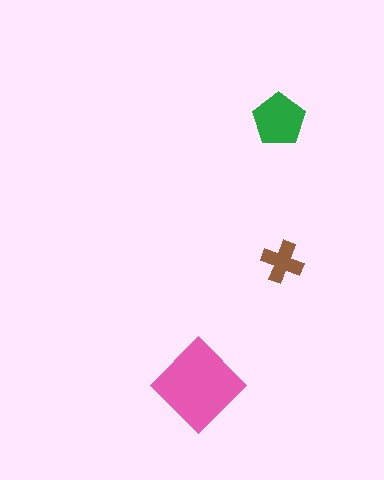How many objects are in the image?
There are 3 objects in the image.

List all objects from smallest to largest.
The brown cross, the green pentagon, the pink diamond.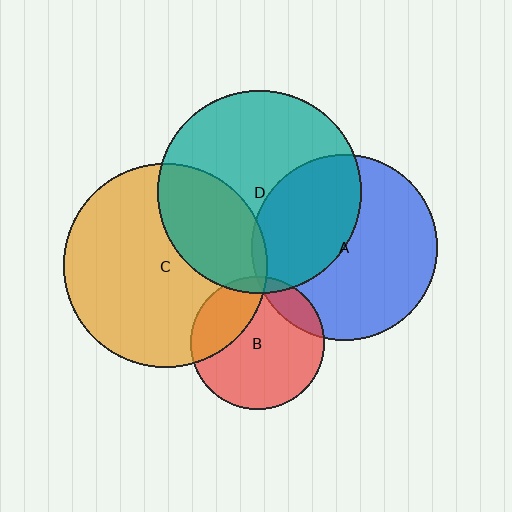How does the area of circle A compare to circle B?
Approximately 1.9 times.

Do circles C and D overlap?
Yes.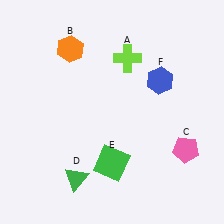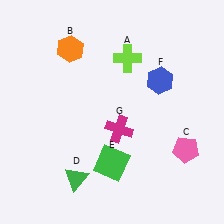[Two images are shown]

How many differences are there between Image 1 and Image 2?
There is 1 difference between the two images.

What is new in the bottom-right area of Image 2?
A magenta cross (G) was added in the bottom-right area of Image 2.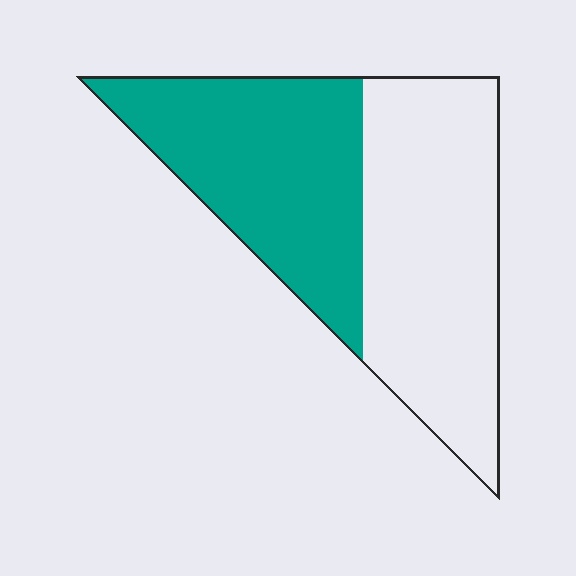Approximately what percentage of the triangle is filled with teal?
Approximately 45%.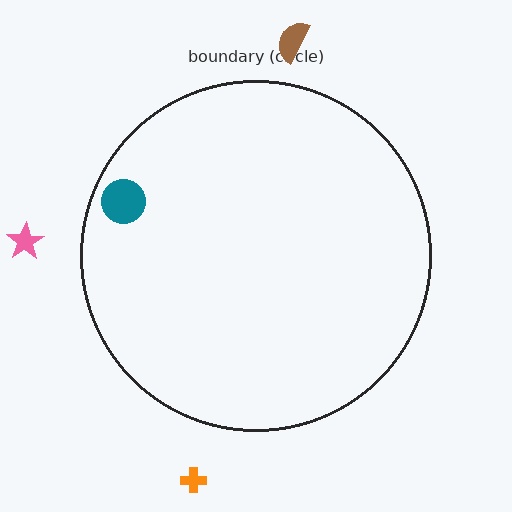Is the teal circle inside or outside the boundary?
Inside.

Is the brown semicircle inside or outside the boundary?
Outside.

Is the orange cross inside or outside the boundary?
Outside.